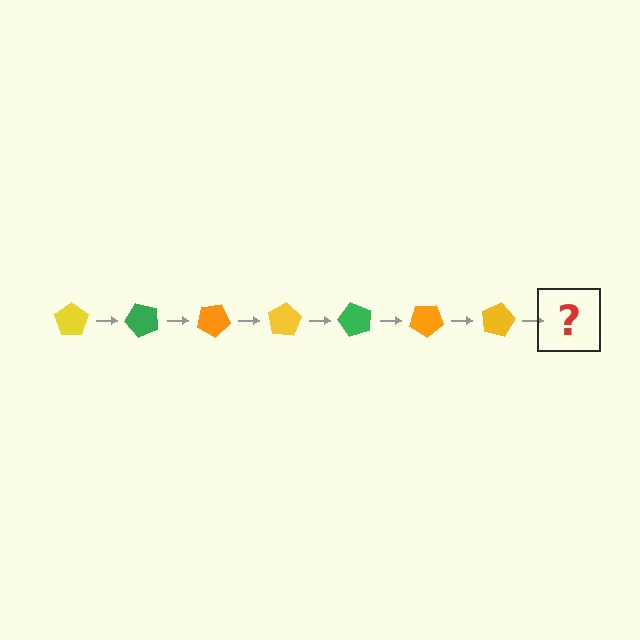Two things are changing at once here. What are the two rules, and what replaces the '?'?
The two rules are that it rotates 50 degrees each step and the color cycles through yellow, green, and orange. The '?' should be a green pentagon, rotated 350 degrees from the start.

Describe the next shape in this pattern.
It should be a green pentagon, rotated 350 degrees from the start.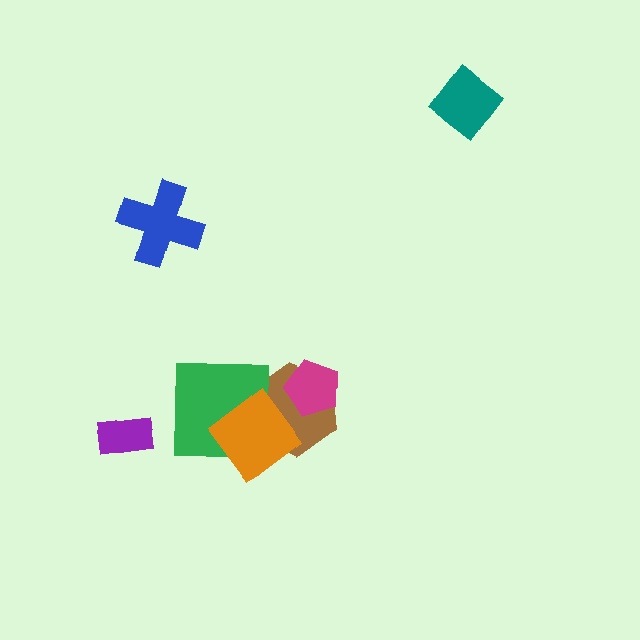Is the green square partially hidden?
Yes, it is partially covered by another shape.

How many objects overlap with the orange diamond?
2 objects overlap with the orange diamond.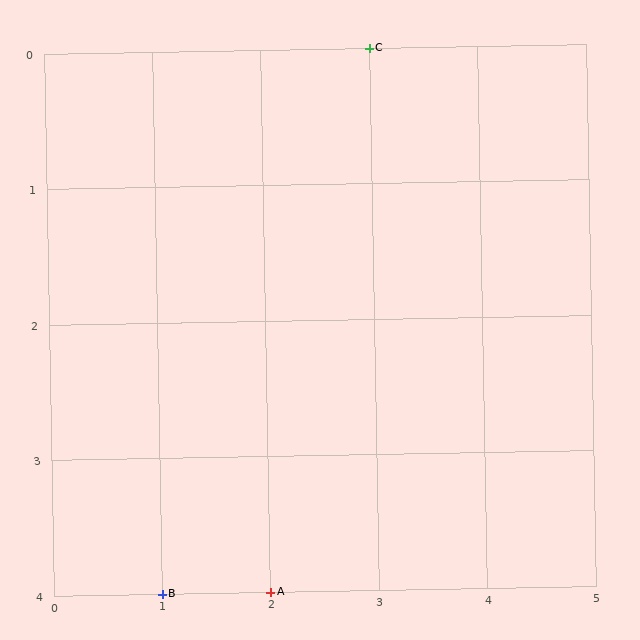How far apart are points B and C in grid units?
Points B and C are 2 columns and 4 rows apart (about 4.5 grid units diagonally).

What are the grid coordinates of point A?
Point A is at grid coordinates (2, 4).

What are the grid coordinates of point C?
Point C is at grid coordinates (3, 0).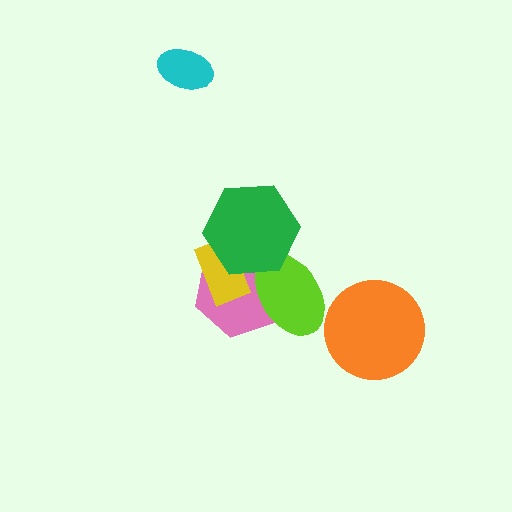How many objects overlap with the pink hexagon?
3 objects overlap with the pink hexagon.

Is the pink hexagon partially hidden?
Yes, it is partially covered by another shape.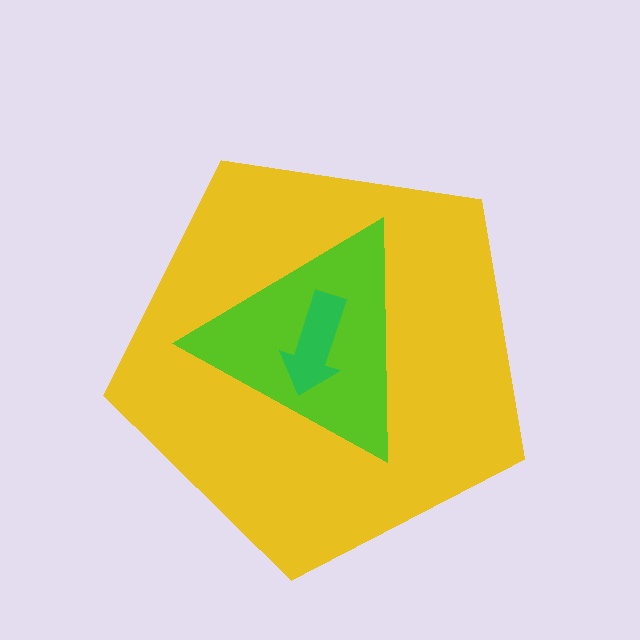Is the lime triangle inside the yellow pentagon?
Yes.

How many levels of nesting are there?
3.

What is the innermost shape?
The green arrow.